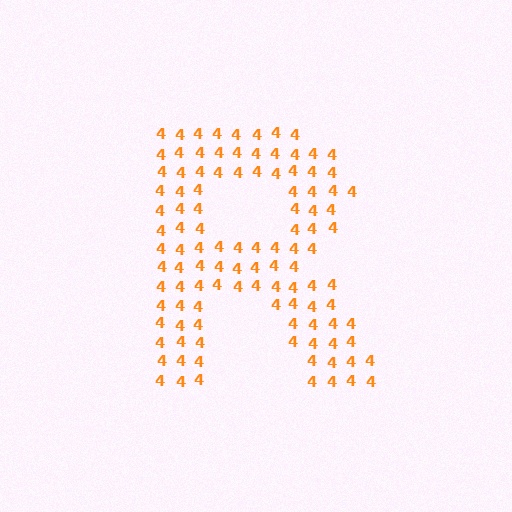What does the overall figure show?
The overall figure shows the letter R.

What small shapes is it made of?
It is made of small digit 4's.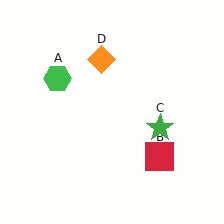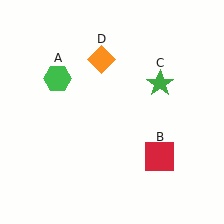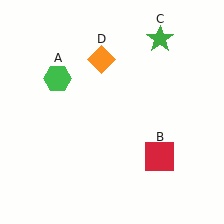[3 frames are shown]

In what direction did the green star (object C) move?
The green star (object C) moved up.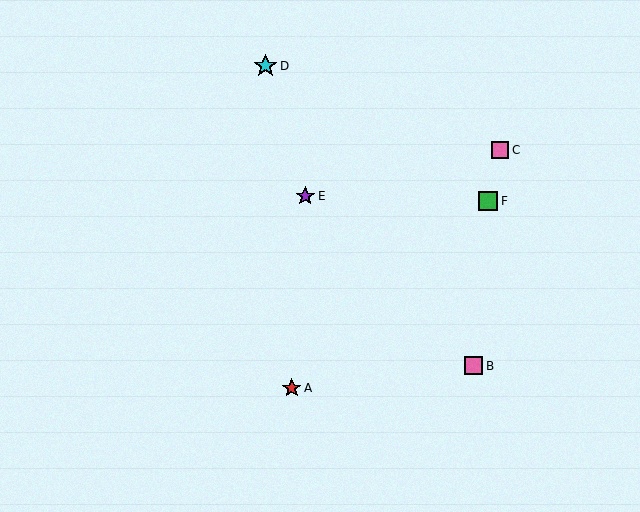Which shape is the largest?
The cyan star (labeled D) is the largest.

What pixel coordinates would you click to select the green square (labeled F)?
Click at (488, 201) to select the green square F.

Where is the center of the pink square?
The center of the pink square is at (500, 150).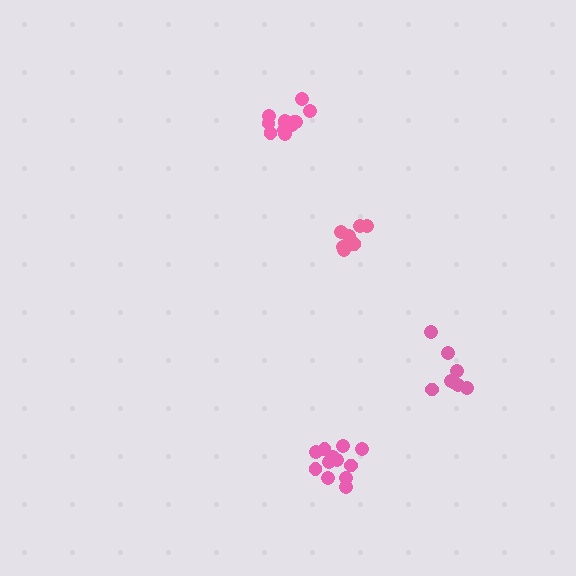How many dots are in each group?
Group 1: 8 dots, Group 2: 8 dots, Group 3: 12 dots, Group 4: 12 dots (40 total).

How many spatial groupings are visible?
There are 4 spatial groupings.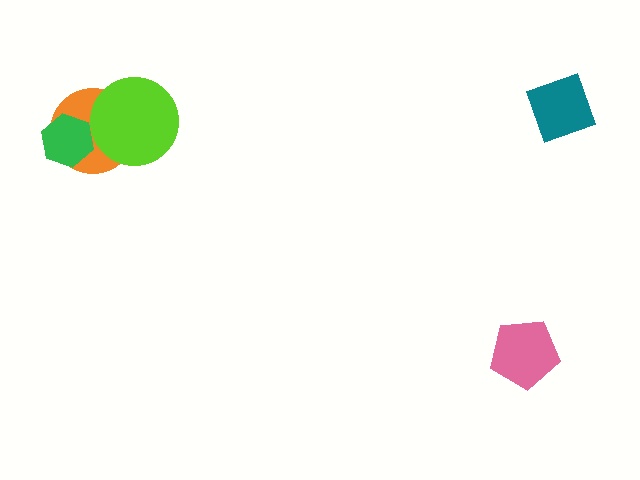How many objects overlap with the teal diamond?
0 objects overlap with the teal diamond.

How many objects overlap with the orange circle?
2 objects overlap with the orange circle.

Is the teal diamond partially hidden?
No, no other shape covers it.